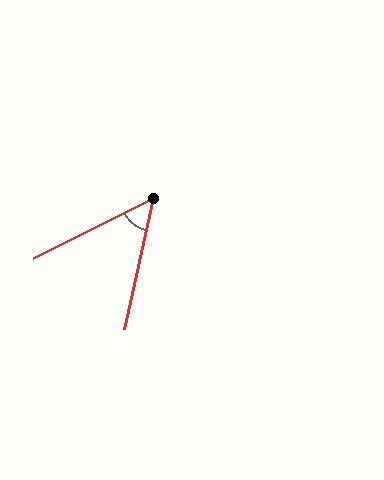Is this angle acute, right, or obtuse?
It is acute.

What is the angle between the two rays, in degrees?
Approximately 51 degrees.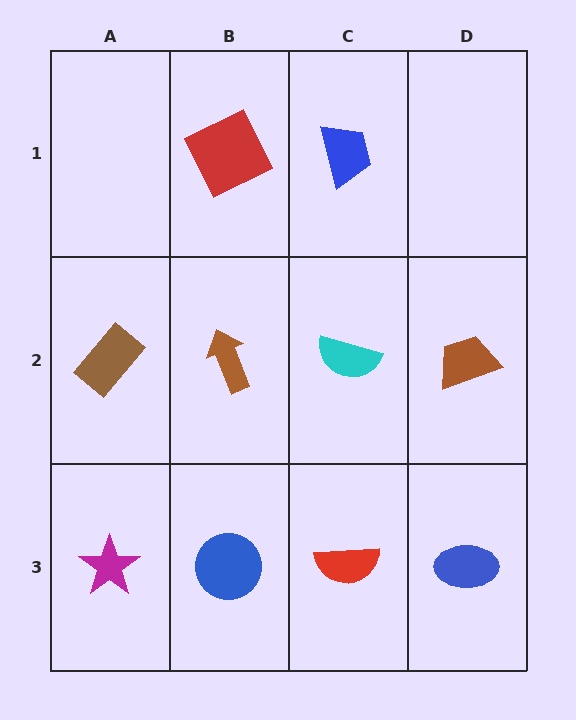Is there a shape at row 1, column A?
No, that cell is empty.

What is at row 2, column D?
A brown trapezoid.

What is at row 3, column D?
A blue ellipse.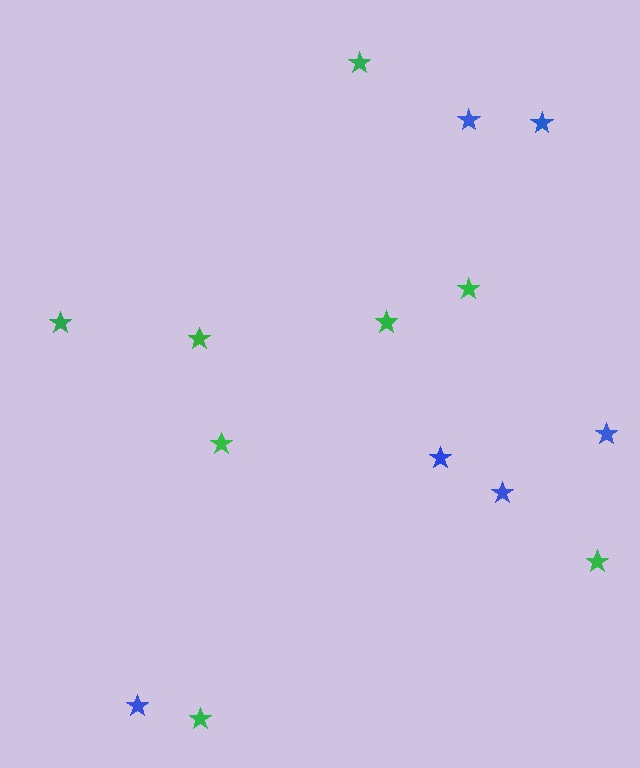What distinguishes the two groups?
There are 2 groups: one group of blue stars (6) and one group of green stars (8).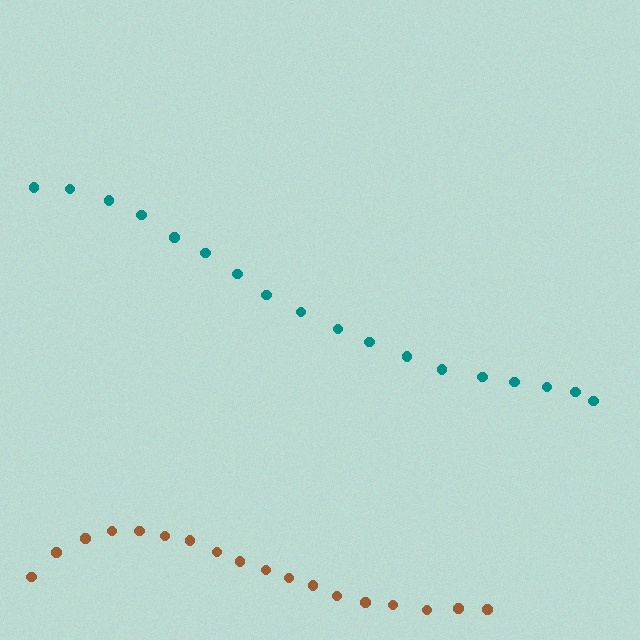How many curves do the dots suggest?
There are 2 distinct paths.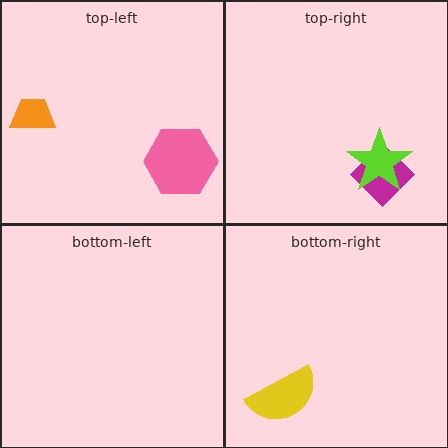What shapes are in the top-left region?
The pink hexagon, the orange trapezoid.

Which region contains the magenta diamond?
The top-right region.